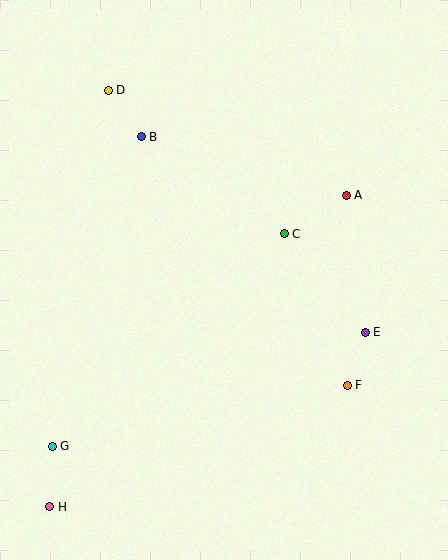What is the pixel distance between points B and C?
The distance between B and C is 173 pixels.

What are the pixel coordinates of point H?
Point H is at (50, 507).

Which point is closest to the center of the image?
Point C at (284, 234) is closest to the center.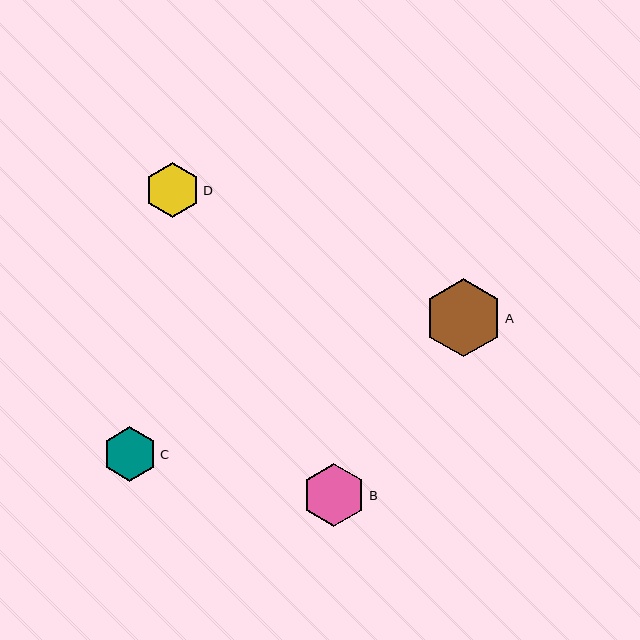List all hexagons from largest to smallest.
From largest to smallest: A, B, C, D.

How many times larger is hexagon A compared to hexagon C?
Hexagon A is approximately 1.4 times the size of hexagon C.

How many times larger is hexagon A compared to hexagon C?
Hexagon A is approximately 1.4 times the size of hexagon C.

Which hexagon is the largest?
Hexagon A is the largest with a size of approximately 78 pixels.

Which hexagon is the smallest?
Hexagon D is the smallest with a size of approximately 55 pixels.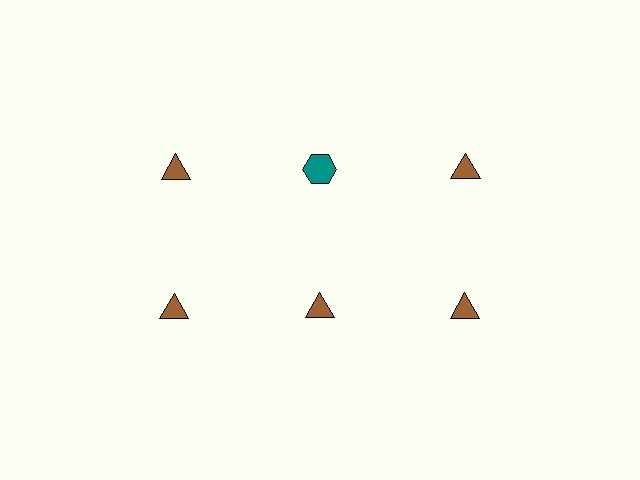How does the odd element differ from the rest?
It differs in both color (teal instead of brown) and shape (hexagon instead of triangle).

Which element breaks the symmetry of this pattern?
The teal hexagon in the top row, second from left column breaks the symmetry. All other shapes are brown triangles.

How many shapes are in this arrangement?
There are 6 shapes arranged in a grid pattern.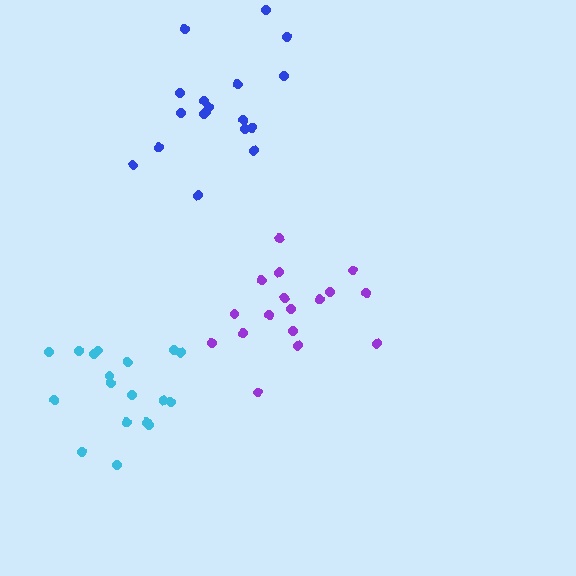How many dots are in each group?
Group 1: 18 dots, Group 2: 18 dots, Group 3: 17 dots (53 total).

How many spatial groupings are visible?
There are 3 spatial groupings.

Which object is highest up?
The blue cluster is topmost.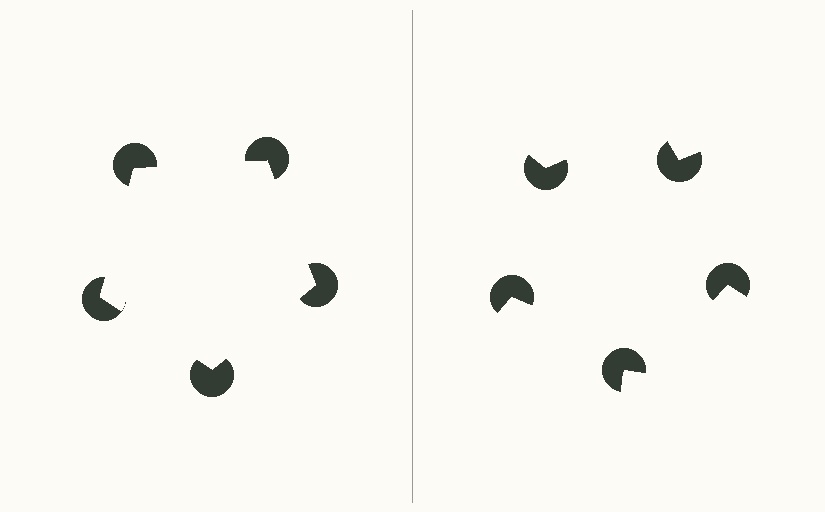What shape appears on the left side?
An illusory pentagon.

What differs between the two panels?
The pac-man discs are positioned identically on both sides; only the wedge orientations differ. On the left they align to a pentagon; on the right they are misaligned.